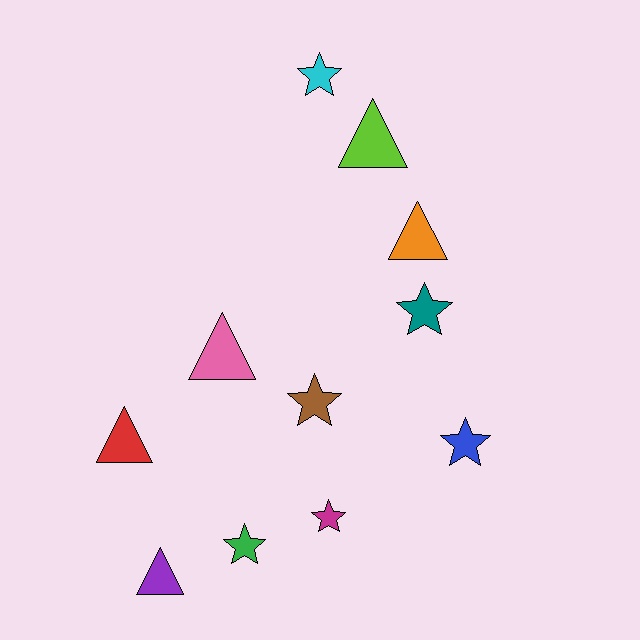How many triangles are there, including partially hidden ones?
There are 5 triangles.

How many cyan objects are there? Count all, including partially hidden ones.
There is 1 cyan object.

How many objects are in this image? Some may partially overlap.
There are 11 objects.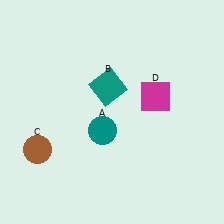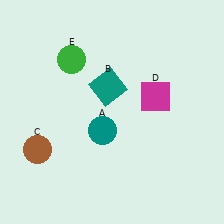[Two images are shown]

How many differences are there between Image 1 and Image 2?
There is 1 difference between the two images.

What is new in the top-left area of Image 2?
A green circle (E) was added in the top-left area of Image 2.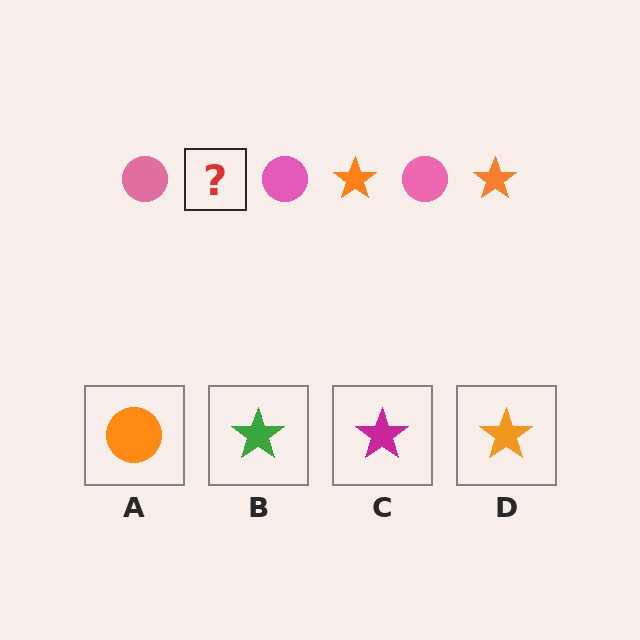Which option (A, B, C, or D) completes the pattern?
D.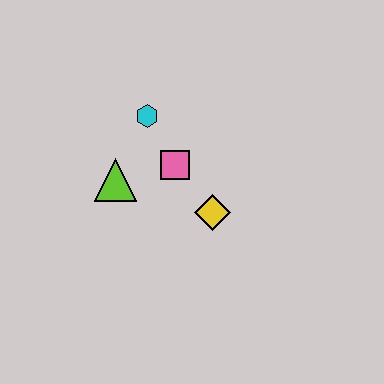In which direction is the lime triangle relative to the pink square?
The lime triangle is to the left of the pink square.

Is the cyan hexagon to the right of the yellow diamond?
No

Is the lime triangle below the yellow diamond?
No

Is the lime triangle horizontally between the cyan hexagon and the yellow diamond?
No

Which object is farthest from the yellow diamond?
The cyan hexagon is farthest from the yellow diamond.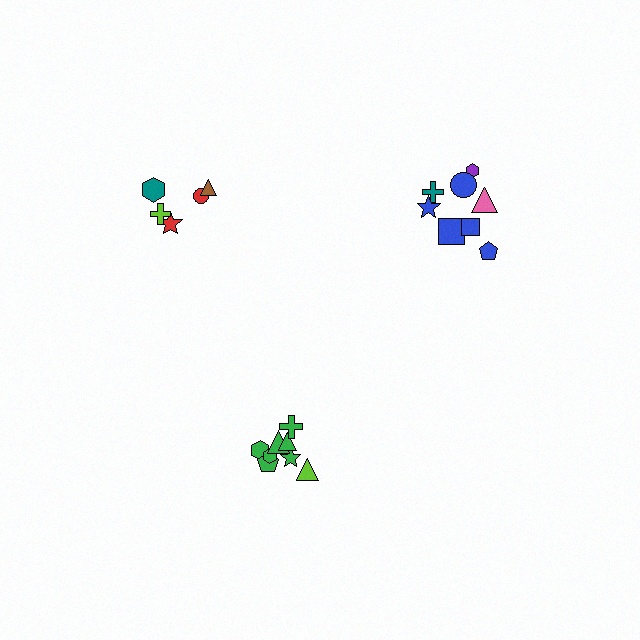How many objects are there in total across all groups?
There are 21 objects.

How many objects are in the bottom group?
There are 8 objects.